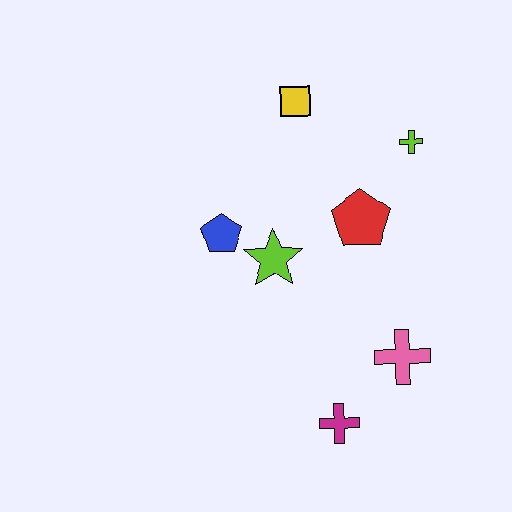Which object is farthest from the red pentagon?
The magenta cross is farthest from the red pentagon.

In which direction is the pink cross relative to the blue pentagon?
The pink cross is to the right of the blue pentagon.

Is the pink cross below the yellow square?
Yes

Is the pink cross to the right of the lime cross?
No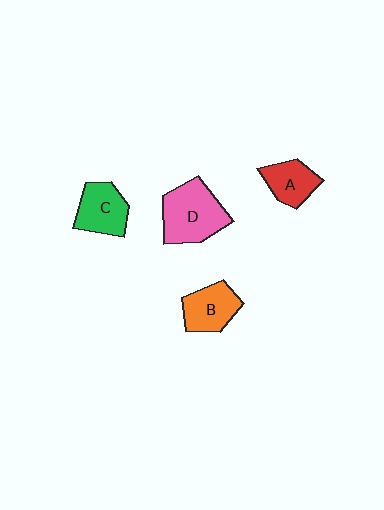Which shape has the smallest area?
Shape A (red).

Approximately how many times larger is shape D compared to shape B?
Approximately 1.4 times.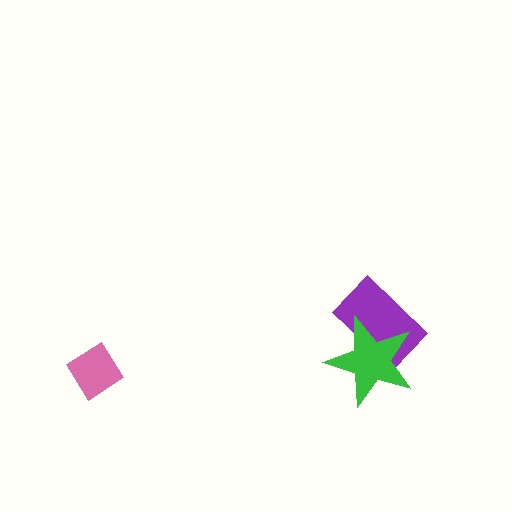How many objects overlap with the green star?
1 object overlaps with the green star.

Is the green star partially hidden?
No, no other shape covers it.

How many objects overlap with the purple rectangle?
1 object overlaps with the purple rectangle.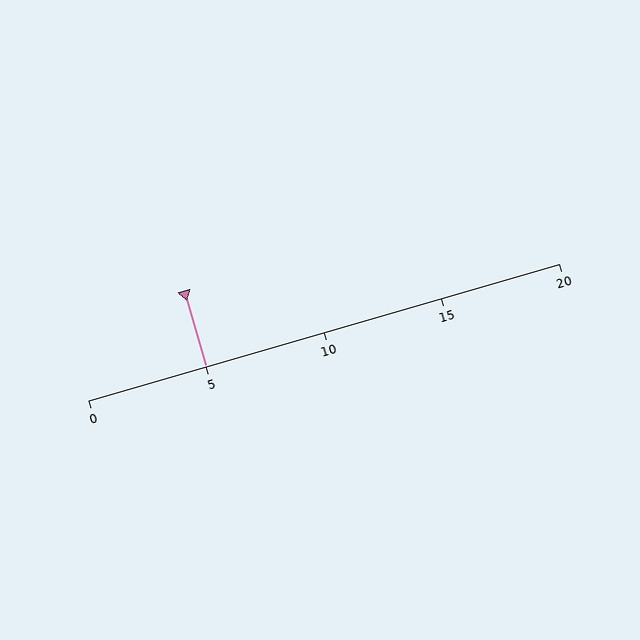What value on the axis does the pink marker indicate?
The marker indicates approximately 5.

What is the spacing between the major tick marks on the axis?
The major ticks are spaced 5 apart.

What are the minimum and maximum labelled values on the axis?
The axis runs from 0 to 20.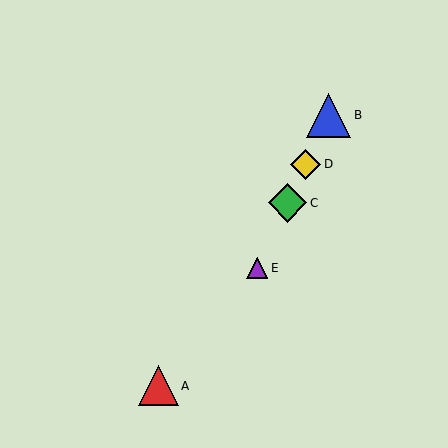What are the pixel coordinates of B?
Object B is at (329, 115).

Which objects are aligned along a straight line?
Objects B, C, D, E are aligned along a straight line.